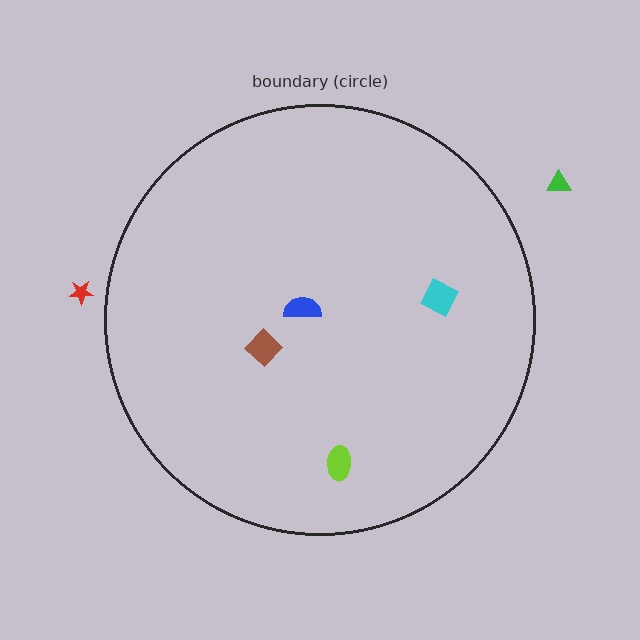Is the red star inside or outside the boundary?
Outside.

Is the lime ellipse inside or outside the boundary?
Inside.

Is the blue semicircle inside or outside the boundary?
Inside.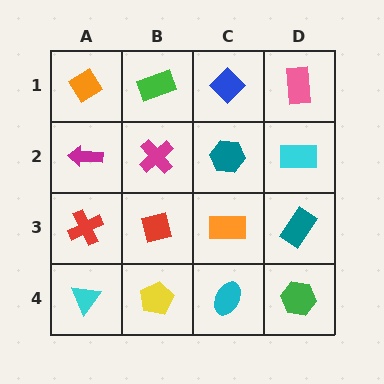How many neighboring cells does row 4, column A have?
2.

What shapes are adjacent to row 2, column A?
An orange diamond (row 1, column A), a red cross (row 3, column A), a magenta cross (row 2, column B).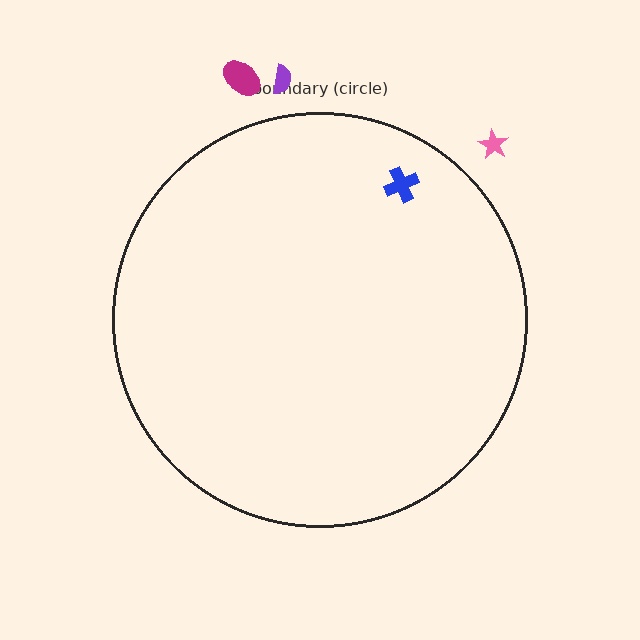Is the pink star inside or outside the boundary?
Outside.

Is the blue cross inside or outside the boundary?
Inside.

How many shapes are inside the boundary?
1 inside, 3 outside.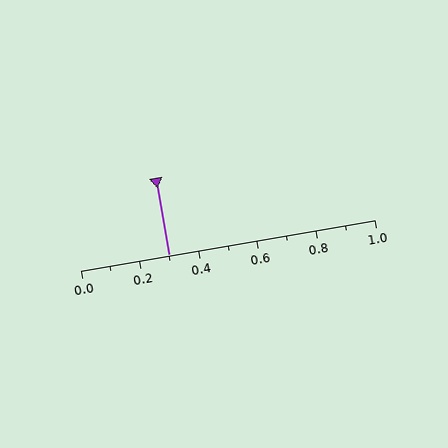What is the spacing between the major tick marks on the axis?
The major ticks are spaced 0.2 apart.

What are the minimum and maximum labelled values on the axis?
The axis runs from 0.0 to 1.0.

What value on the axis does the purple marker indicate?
The marker indicates approximately 0.3.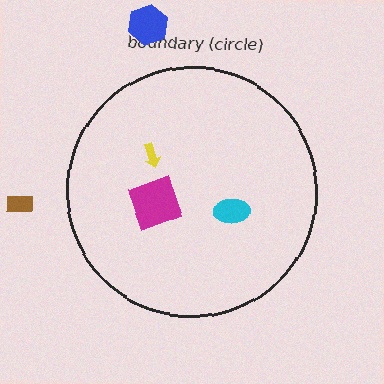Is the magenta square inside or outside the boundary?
Inside.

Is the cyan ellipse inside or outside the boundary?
Inside.